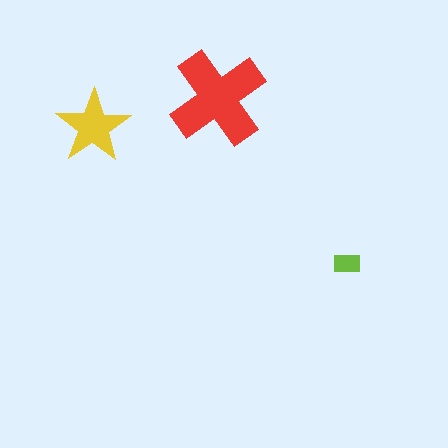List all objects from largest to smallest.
The red cross, the yellow star, the lime rectangle.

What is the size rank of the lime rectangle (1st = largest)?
3rd.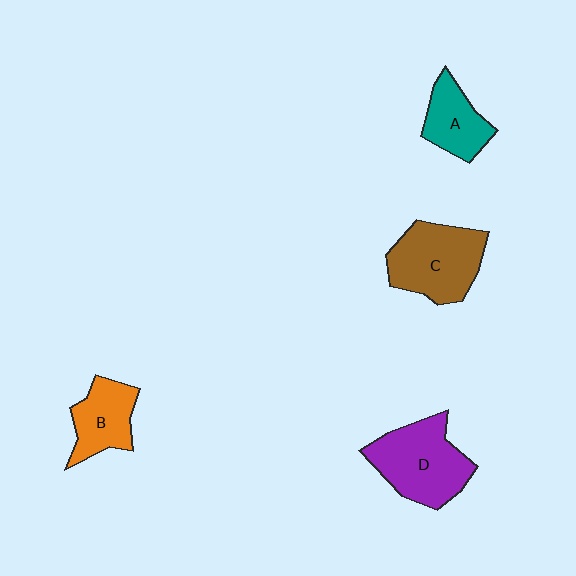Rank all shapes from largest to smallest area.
From largest to smallest: D (purple), C (brown), B (orange), A (teal).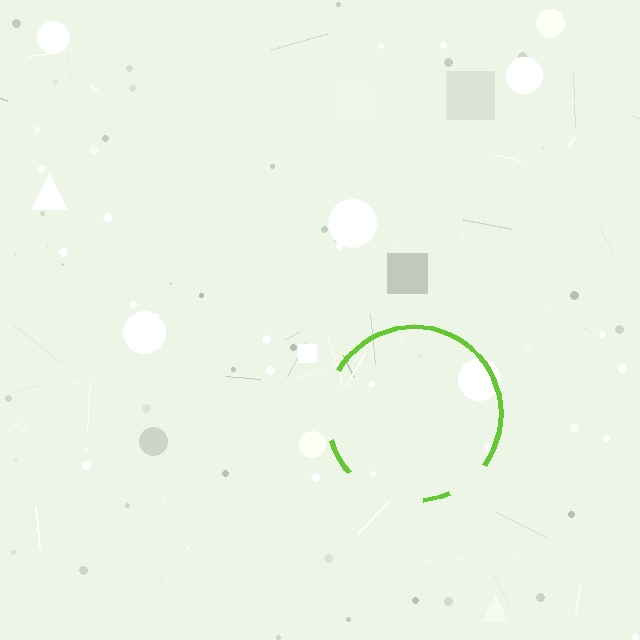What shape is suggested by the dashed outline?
The dashed outline suggests a circle.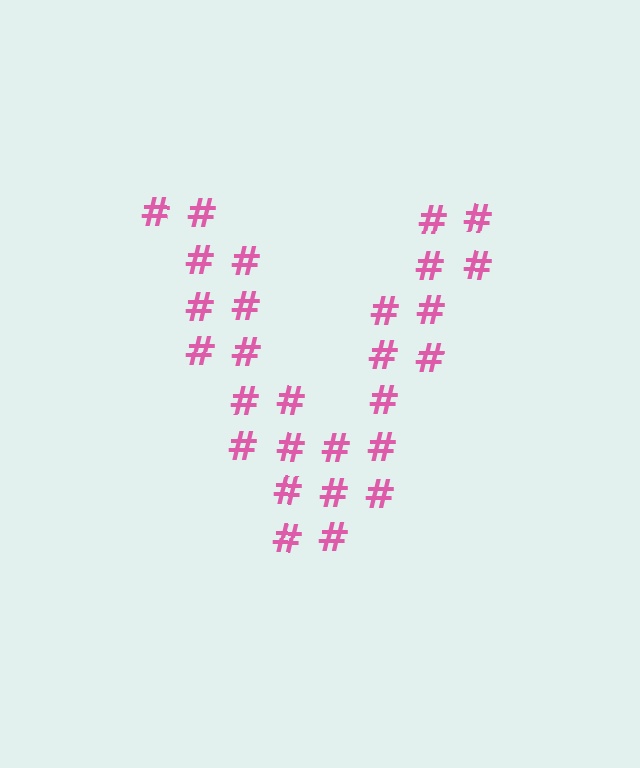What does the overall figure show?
The overall figure shows the letter V.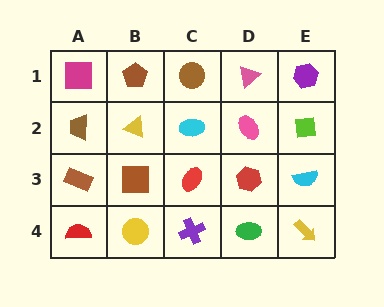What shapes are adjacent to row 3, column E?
A lime square (row 2, column E), a yellow arrow (row 4, column E), a red hexagon (row 3, column D).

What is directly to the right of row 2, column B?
A cyan ellipse.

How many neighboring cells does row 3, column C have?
4.